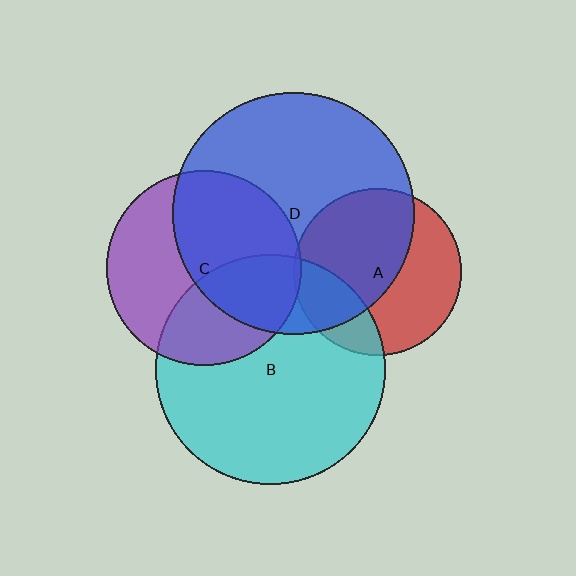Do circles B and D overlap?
Yes.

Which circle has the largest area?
Circle D (blue).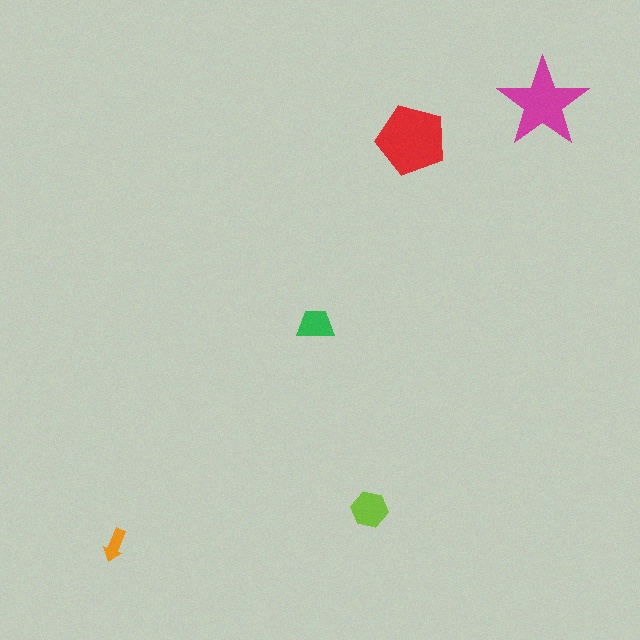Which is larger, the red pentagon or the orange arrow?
The red pentagon.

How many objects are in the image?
There are 5 objects in the image.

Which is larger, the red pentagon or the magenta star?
The red pentagon.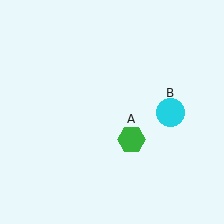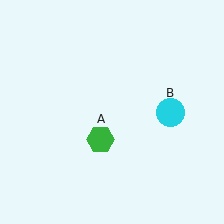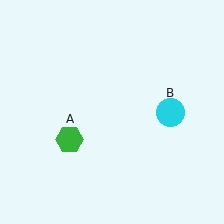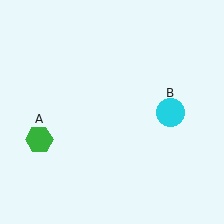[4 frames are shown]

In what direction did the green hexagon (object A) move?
The green hexagon (object A) moved left.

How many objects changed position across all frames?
1 object changed position: green hexagon (object A).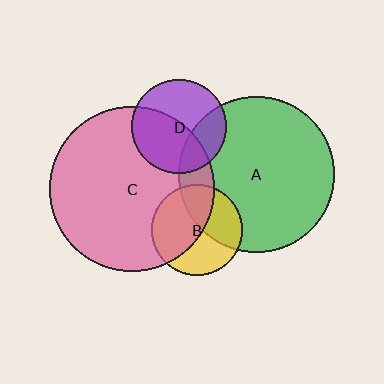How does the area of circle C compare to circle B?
Approximately 3.3 times.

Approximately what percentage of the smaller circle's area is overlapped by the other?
Approximately 40%.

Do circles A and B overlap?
Yes.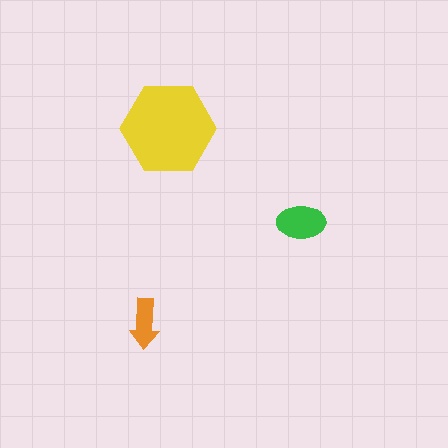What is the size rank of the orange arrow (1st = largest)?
3rd.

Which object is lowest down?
The orange arrow is bottommost.